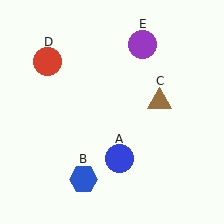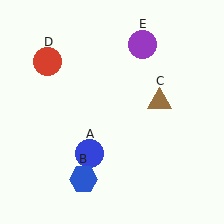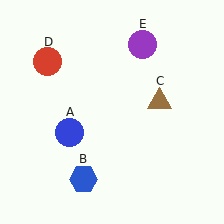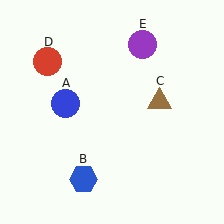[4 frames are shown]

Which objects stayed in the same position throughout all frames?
Blue hexagon (object B) and brown triangle (object C) and red circle (object D) and purple circle (object E) remained stationary.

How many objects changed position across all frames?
1 object changed position: blue circle (object A).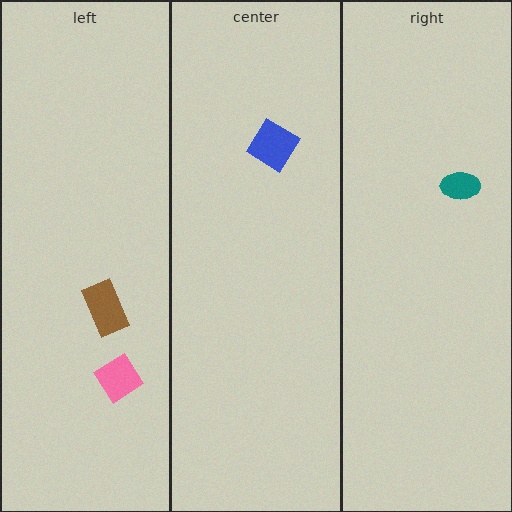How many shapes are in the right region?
1.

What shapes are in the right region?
The teal ellipse.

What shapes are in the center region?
The blue diamond.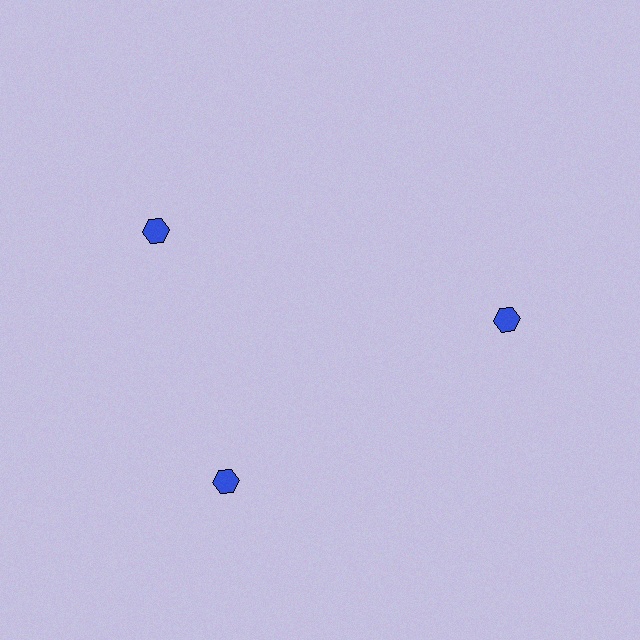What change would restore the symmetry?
The symmetry would be restored by rotating it back into even spacing with its neighbors so that all 3 hexagons sit at equal angles and equal distance from the center.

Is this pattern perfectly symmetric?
No. The 3 blue hexagons are arranged in a ring, but one element near the 11 o'clock position is rotated out of alignment along the ring, breaking the 3-fold rotational symmetry.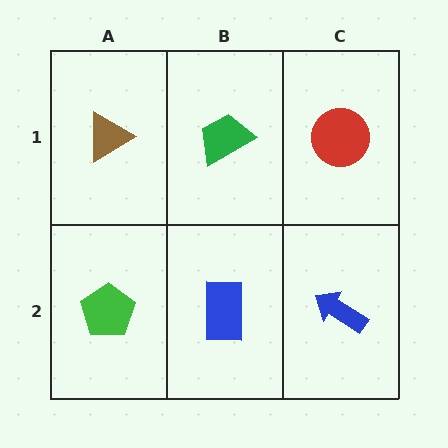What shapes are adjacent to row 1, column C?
A blue arrow (row 2, column C), a green trapezoid (row 1, column B).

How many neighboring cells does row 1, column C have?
2.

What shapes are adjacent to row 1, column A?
A green pentagon (row 2, column A), a green trapezoid (row 1, column B).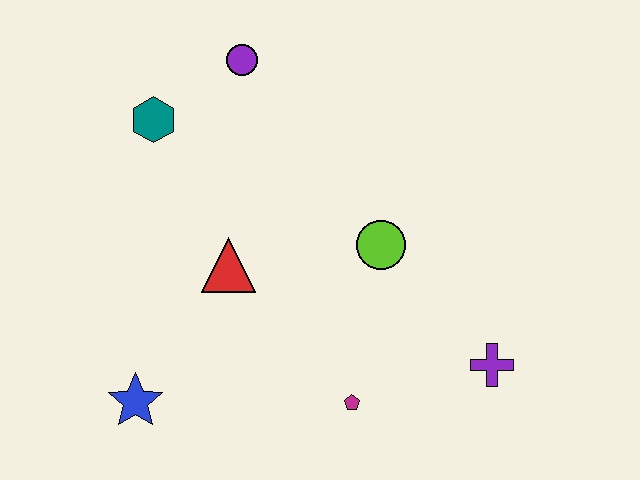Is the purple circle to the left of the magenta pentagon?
Yes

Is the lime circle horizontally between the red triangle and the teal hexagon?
No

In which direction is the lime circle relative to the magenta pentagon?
The lime circle is above the magenta pentagon.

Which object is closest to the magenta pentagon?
The purple cross is closest to the magenta pentagon.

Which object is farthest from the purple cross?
The teal hexagon is farthest from the purple cross.